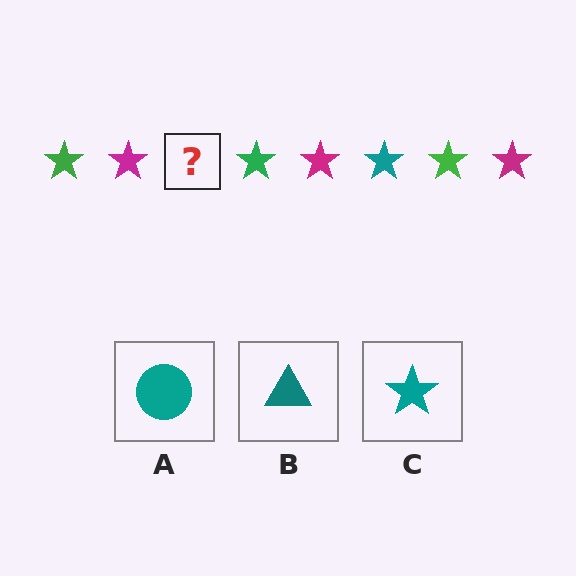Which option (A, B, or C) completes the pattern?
C.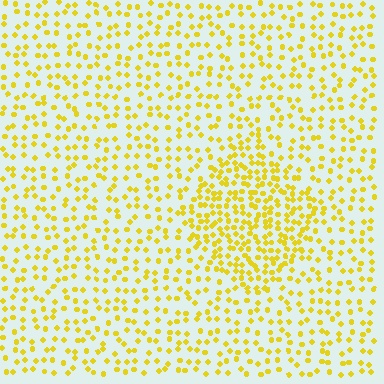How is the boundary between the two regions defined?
The boundary is defined by a change in element density (approximately 2.0x ratio). All elements are the same color, size, and shape.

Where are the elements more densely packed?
The elements are more densely packed inside the diamond boundary.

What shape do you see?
I see a diamond.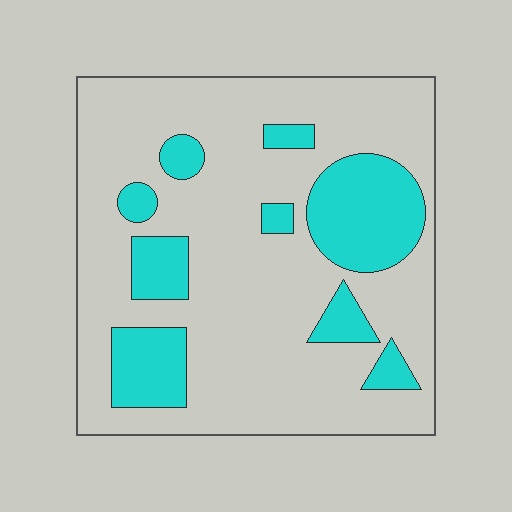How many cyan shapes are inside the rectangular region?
9.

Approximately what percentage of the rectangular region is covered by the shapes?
Approximately 25%.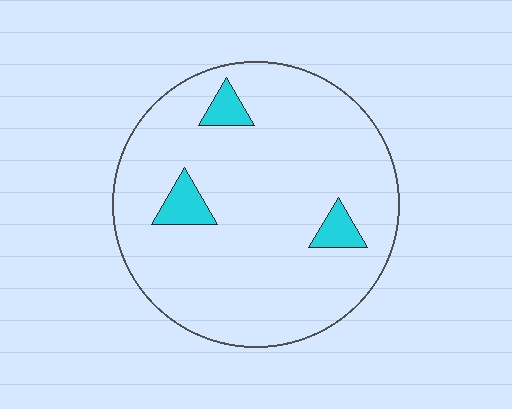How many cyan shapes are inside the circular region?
3.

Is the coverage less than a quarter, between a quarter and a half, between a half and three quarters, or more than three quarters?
Less than a quarter.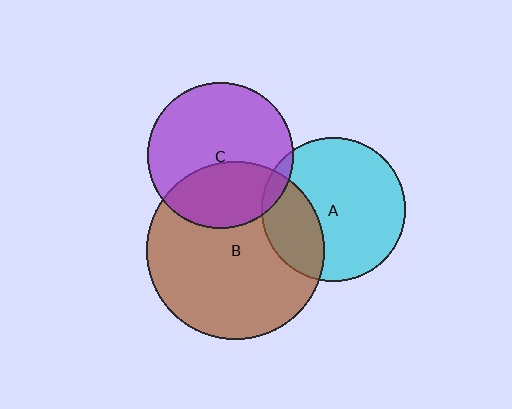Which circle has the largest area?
Circle B (brown).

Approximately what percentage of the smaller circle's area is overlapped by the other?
Approximately 5%.